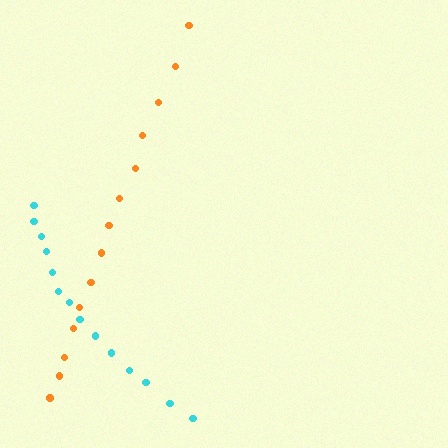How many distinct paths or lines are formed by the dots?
There are 2 distinct paths.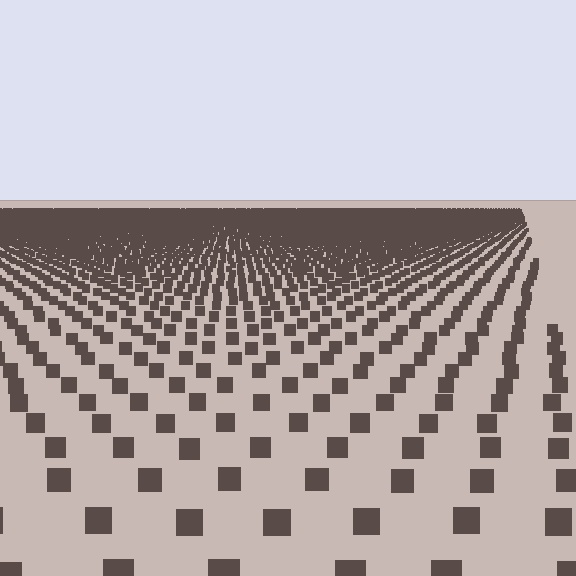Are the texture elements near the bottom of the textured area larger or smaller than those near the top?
Larger. Near the bottom, elements are closer to the viewer and appear at a bigger on-screen size.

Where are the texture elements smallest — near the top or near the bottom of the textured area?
Near the top.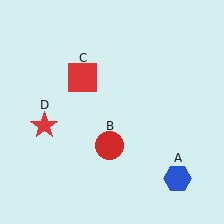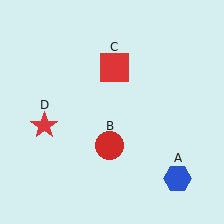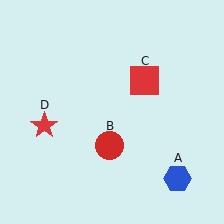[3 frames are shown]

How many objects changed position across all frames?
1 object changed position: red square (object C).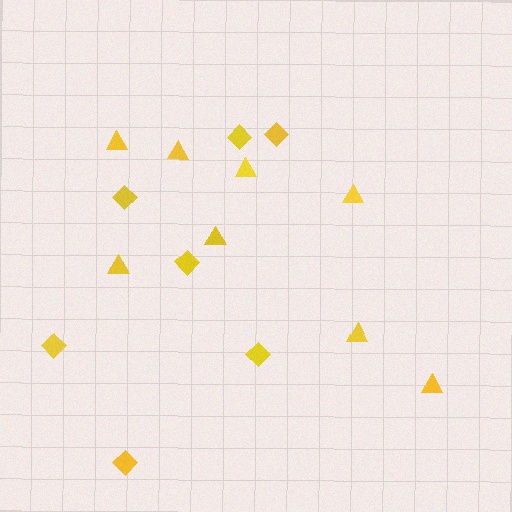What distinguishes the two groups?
There are 2 groups: one group of triangles (8) and one group of diamonds (7).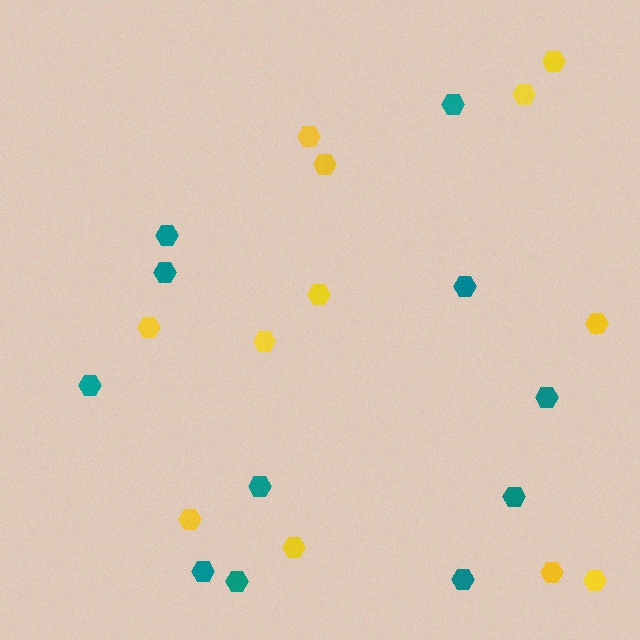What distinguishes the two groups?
There are 2 groups: one group of yellow hexagons (12) and one group of teal hexagons (11).